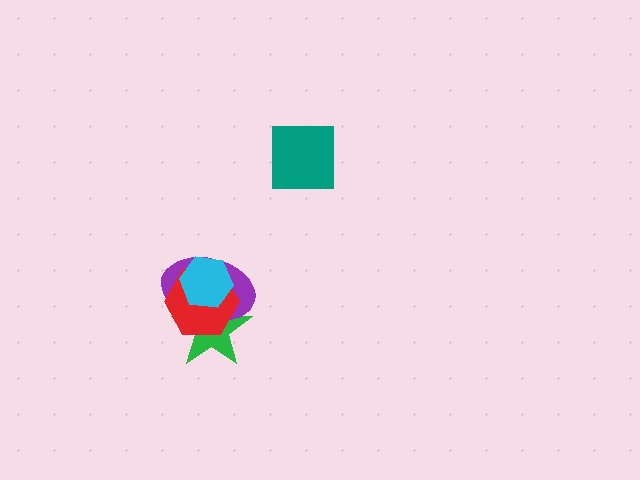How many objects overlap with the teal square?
0 objects overlap with the teal square.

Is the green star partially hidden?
Yes, it is partially covered by another shape.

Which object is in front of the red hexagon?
The cyan hexagon is in front of the red hexagon.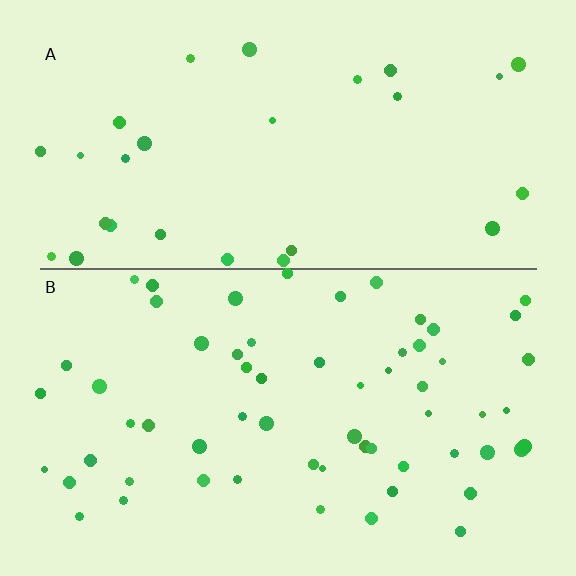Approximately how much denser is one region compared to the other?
Approximately 2.1× — region B over region A.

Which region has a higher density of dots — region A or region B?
B (the bottom).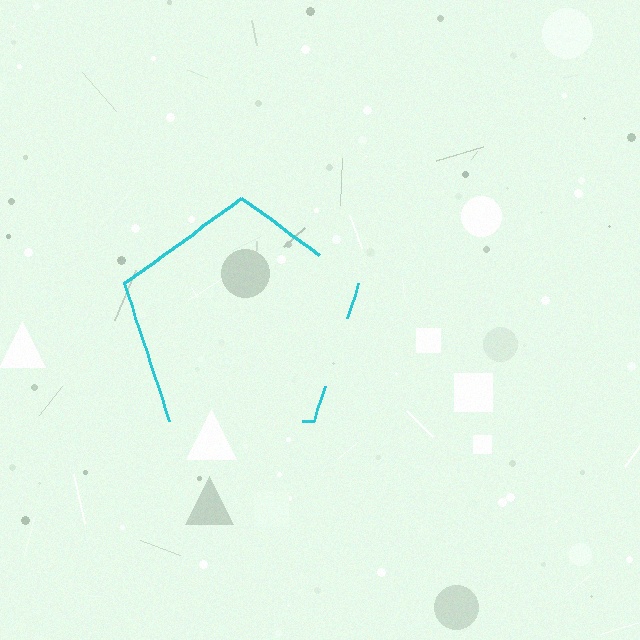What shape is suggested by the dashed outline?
The dashed outline suggests a pentagon.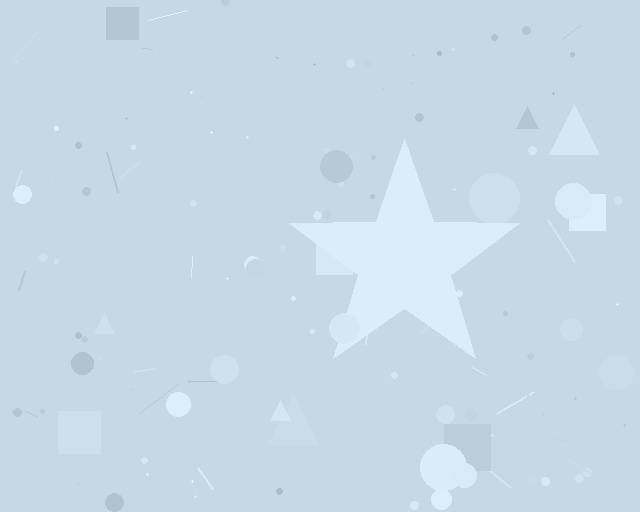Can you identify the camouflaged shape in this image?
The camouflaged shape is a star.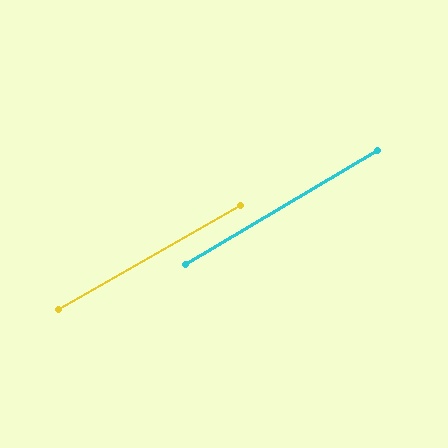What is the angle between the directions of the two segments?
Approximately 1 degree.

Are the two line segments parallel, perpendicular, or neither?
Parallel — their directions differ by only 0.9°.